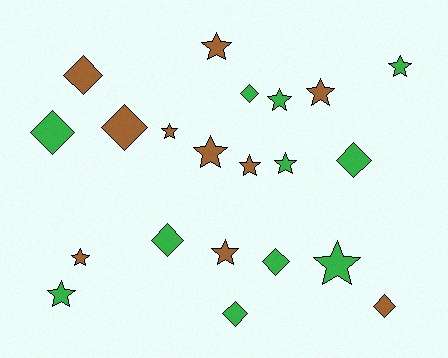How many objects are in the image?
There are 21 objects.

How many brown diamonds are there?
There are 3 brown diamonds.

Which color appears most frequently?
Green, with 11 objects.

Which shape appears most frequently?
Star, with 12 objects.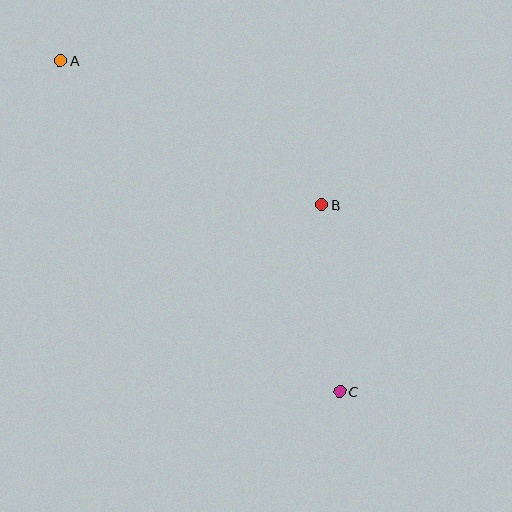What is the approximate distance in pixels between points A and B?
The distance between A and B is approximately 299 pixels.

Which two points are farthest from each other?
Points A and C are farthest from each other.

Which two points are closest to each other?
Points B and C are closest to each other.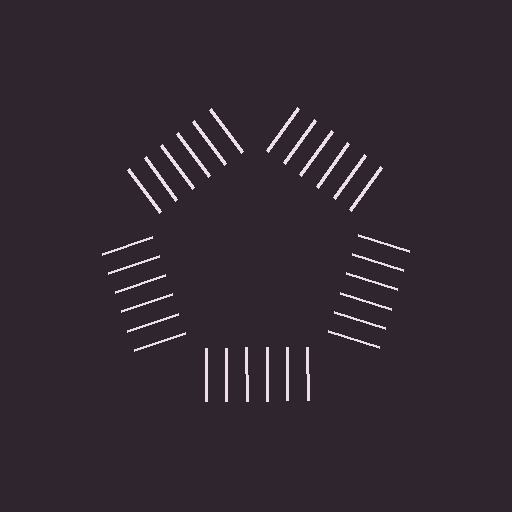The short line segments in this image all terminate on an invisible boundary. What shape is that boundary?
An illusory pentagon — the line segments terminate on its edges but no continuous stroke is drawn.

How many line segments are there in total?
30 — 6 along each of the 5 edges.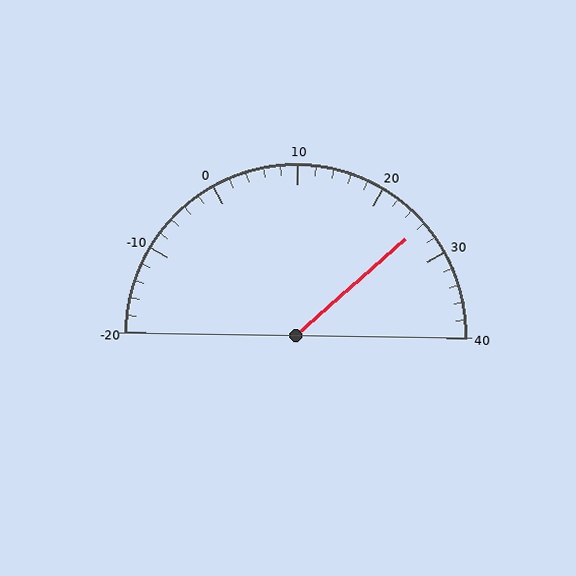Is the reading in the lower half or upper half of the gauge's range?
The reading is in the upper half of the range (-20 to 40).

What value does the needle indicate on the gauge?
The needle indicates approximately 26.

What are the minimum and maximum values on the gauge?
The gauge ranges from -20 to 40.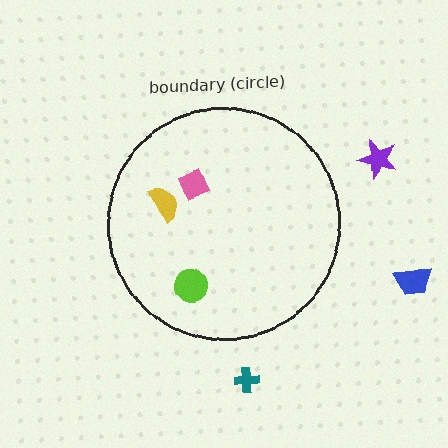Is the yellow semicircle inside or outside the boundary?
Inside.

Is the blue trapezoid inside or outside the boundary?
Outside.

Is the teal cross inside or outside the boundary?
Outside.